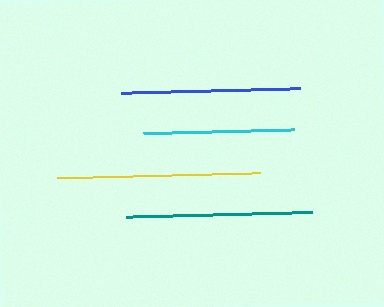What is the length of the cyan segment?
The cyan segment is approximately 150 pixels long.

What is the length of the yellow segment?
The yellow segment is approximately 203 pixels long.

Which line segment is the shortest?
The cyan line is the shortest at approximately 150 pixels.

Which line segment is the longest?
The yellow line is the longest at approximately 203 pixels.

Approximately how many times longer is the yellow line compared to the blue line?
The yellow line is approximately 1.1 times the length of the blue line.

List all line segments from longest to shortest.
From longest to shortest: yellow, teal, blue, cyan.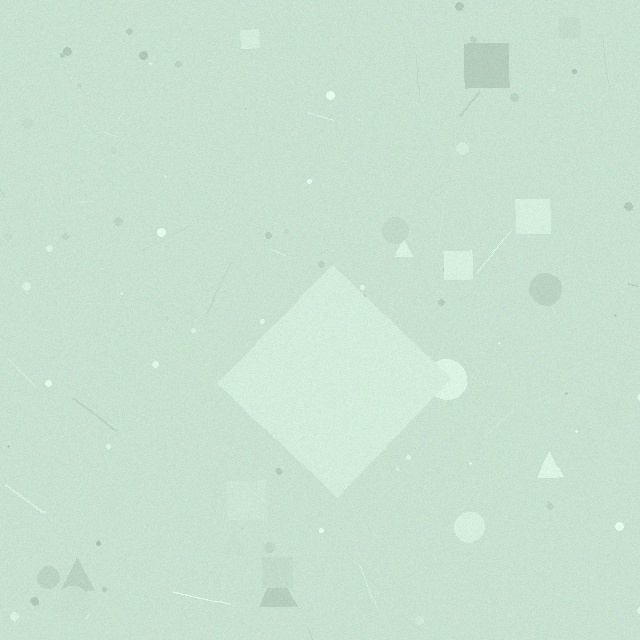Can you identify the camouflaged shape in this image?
The camouflaged shape is a diamond.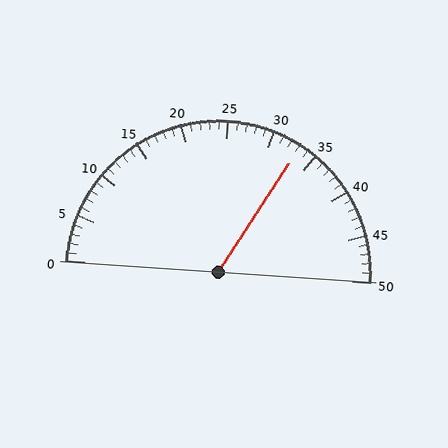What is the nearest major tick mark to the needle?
The nearest major tick mark is 35.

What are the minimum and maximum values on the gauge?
The gauge ranges from 0 to 50.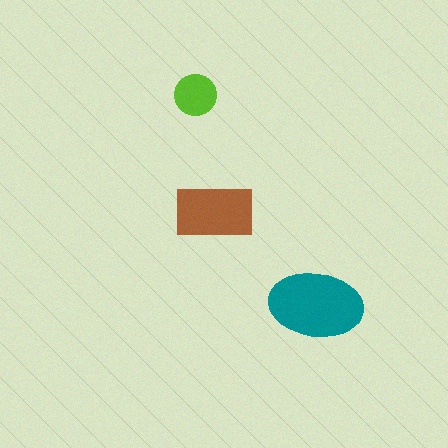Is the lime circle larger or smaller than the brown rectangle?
Smaller.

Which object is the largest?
The teal ellipse.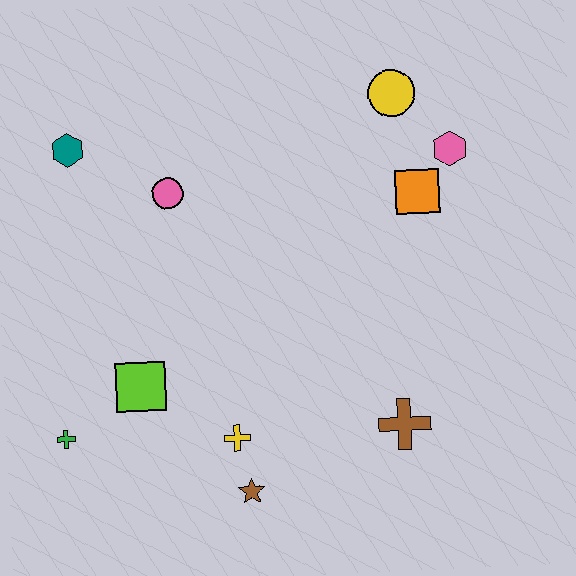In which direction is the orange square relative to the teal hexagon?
The orange square is to the right of the teal hexagon.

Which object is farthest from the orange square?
The green cross is farthest from the orange square.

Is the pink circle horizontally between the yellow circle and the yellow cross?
No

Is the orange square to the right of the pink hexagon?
No